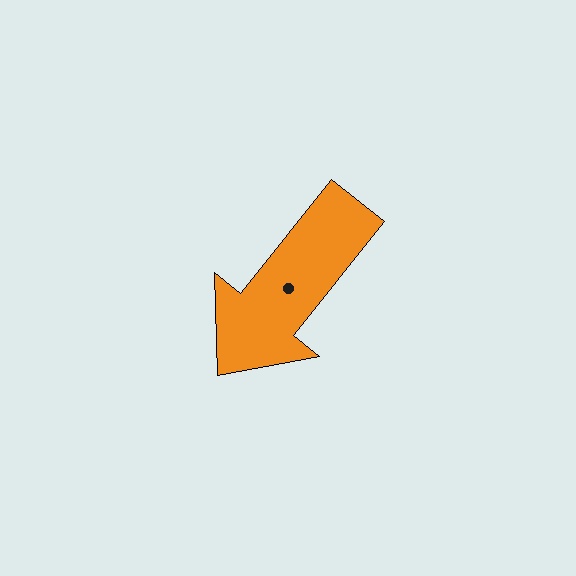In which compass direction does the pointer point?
Southwest.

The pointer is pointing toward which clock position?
Roughly 7 o'clock.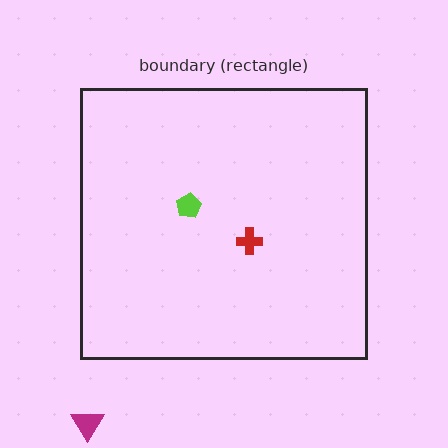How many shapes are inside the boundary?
2 inside, 1 outside.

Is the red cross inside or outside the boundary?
Inside.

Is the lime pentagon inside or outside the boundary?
Inside.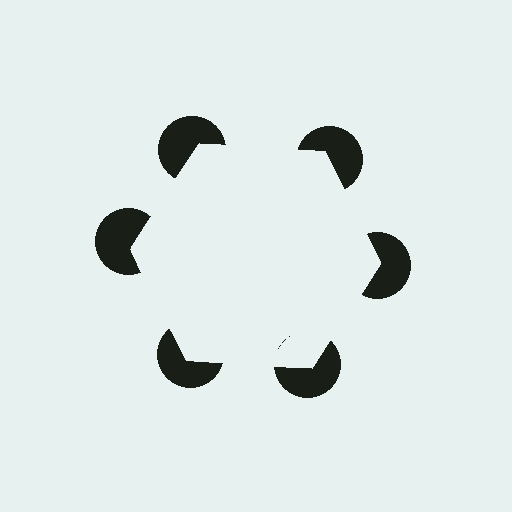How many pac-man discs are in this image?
There are 6 — one at each vertex of the illusory hexagon.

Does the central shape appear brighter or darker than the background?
It typically appears slightly brighter than the background, even though no actual brightness change is drawn.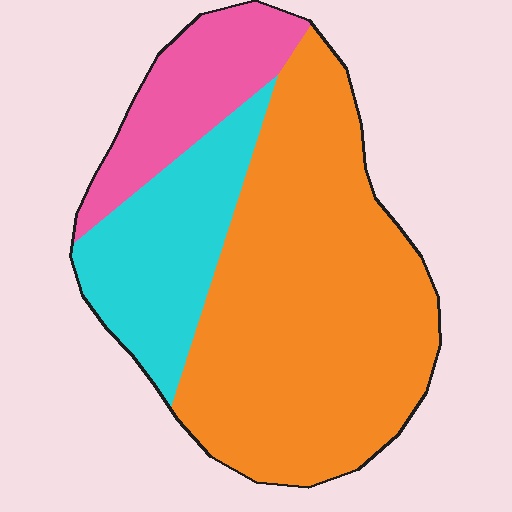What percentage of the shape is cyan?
Cyan covers around 20% of the shape.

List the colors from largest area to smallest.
From largest to smallest: orange, cyan, pink.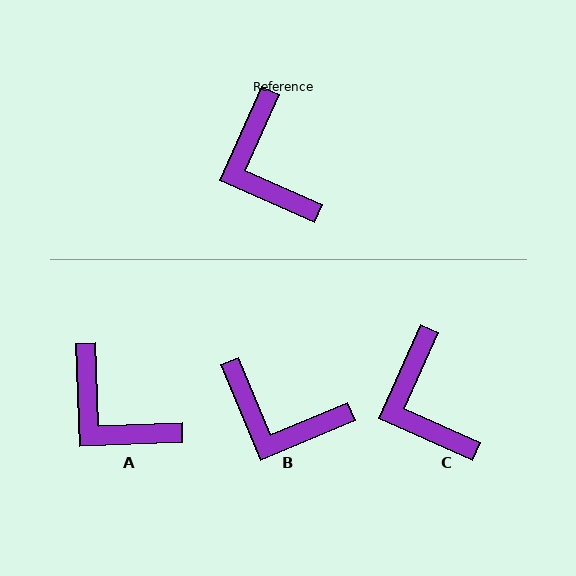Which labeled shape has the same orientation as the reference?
C.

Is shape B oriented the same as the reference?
No, it is off by about 47 degrees.